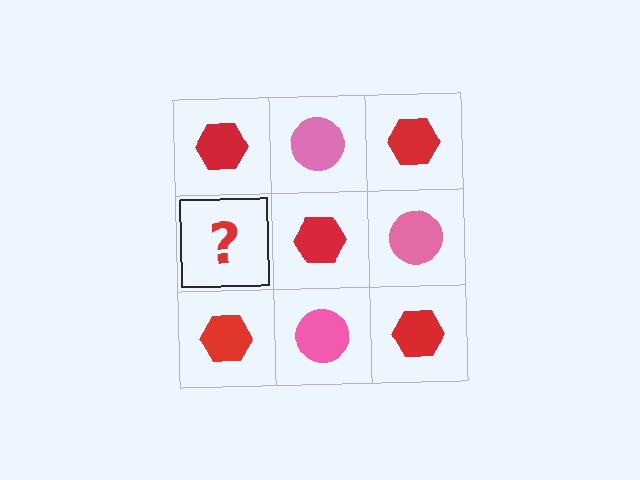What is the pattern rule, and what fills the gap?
The rule is that it alternates red hexagon and pink circle in a checkerboard pattern. The gap should be filled with a pink circle.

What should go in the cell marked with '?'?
The missing cell should contain a pink circle.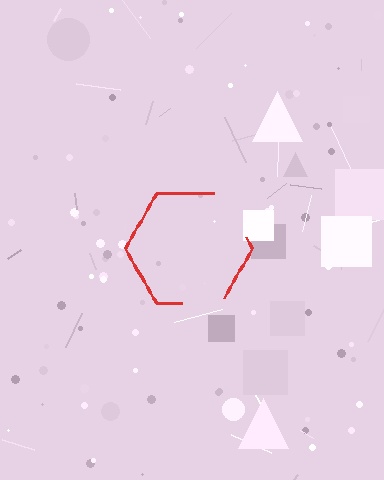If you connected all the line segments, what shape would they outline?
They would outline a hexagon.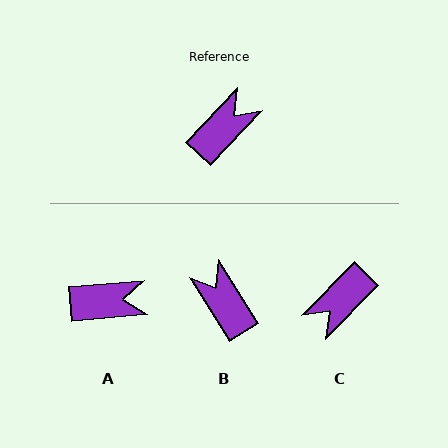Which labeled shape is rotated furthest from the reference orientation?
C, about 179 degrees away.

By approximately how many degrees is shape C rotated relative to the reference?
Approximately 179 degrees counter-clockwise.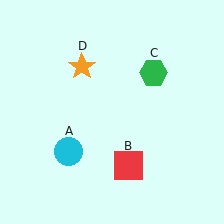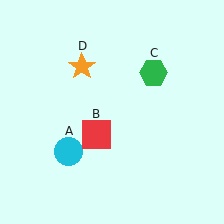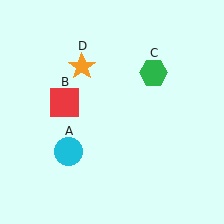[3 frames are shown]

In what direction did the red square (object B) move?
The red square (object B) moved up and to the left.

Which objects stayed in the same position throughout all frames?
Cyan circle (object A) and green hexagon (object C) and orange star (object D) remained stationary.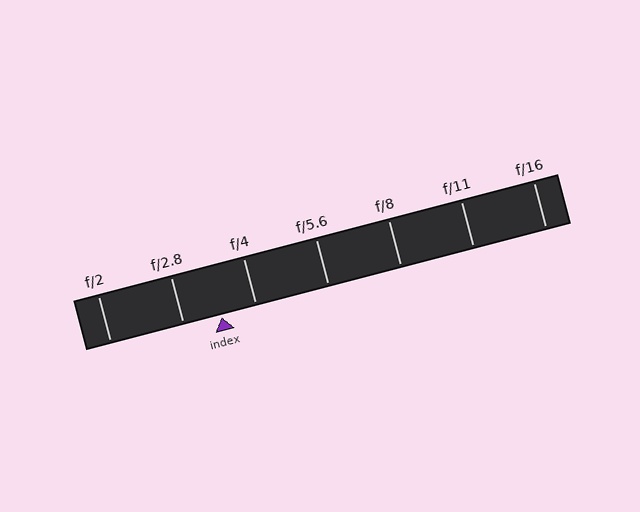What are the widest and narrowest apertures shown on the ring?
The widest aperture shown is f/2 and the narrowest is f/16.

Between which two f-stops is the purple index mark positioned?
The index mark is between f/2.8 and f/4.